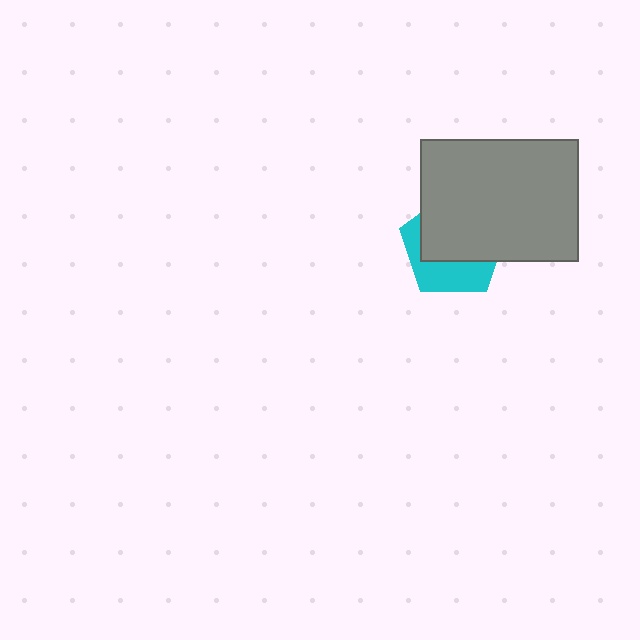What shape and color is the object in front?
The object in front is a gray rectangle.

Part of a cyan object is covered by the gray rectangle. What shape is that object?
It is a pentagon.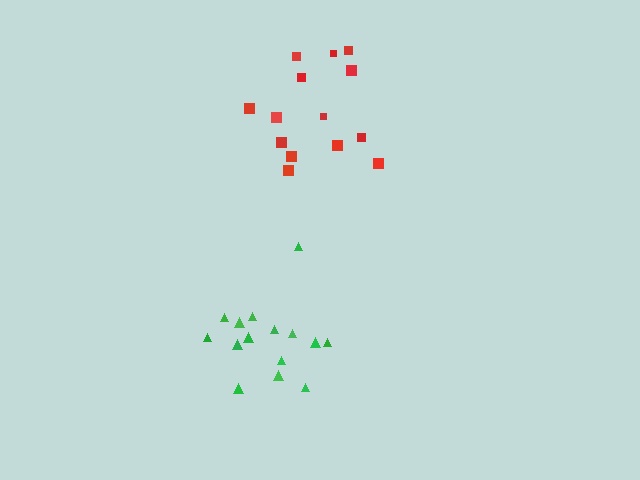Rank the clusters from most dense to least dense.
green, red.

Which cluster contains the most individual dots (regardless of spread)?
Green (15).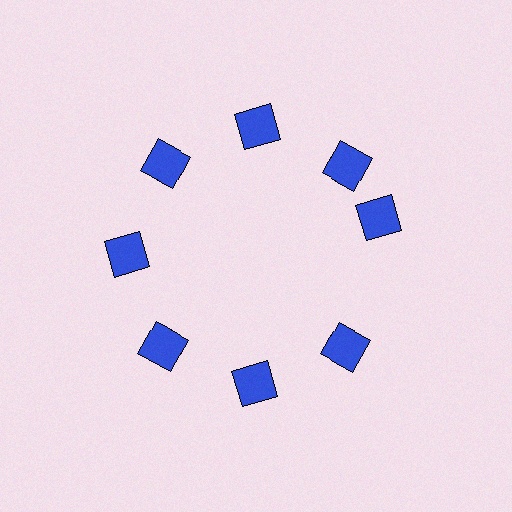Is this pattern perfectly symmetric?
No. The 8 blue squares are arranged in a ring, but one element near the 3 o'clock position is rotated out of alignment along the ring, breaking the 8-fold rotational symmetry.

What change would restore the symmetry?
The symmetry would be restored by rotating it back into even spacing with its neighbors so that all 8 squares sit at equal angles and equal distance from the center.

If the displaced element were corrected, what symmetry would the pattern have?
It would have 8-fold rotational symmetry — the pattern would map onto itself every 45 degrees.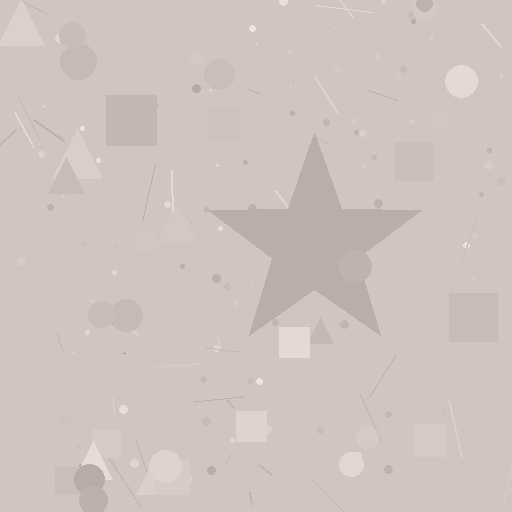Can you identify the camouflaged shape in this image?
The camouflaged shape is a star.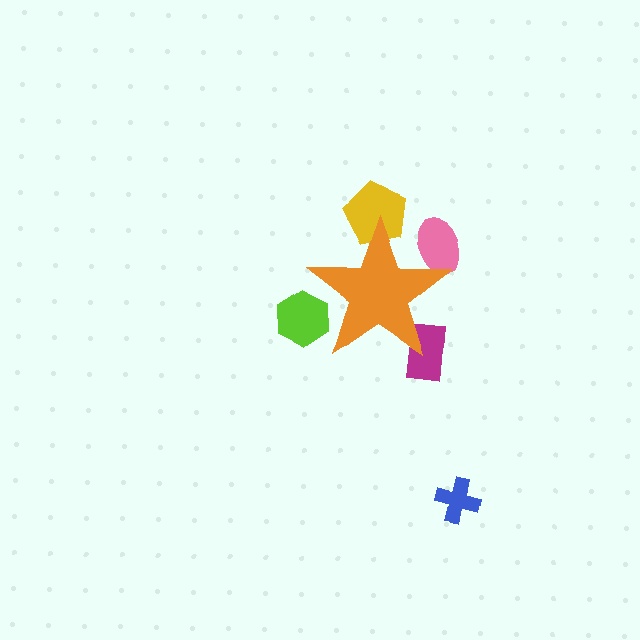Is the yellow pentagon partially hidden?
Yes, the yellow pentagon is partially hidden behind the orange star.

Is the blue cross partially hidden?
No, the blue cross is fully visible.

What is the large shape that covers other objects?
An orange star.